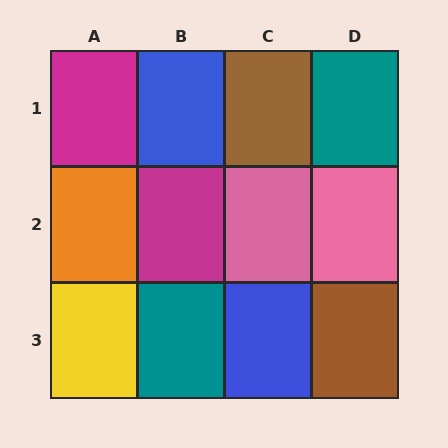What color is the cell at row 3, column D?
Brown.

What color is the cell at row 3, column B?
Teal.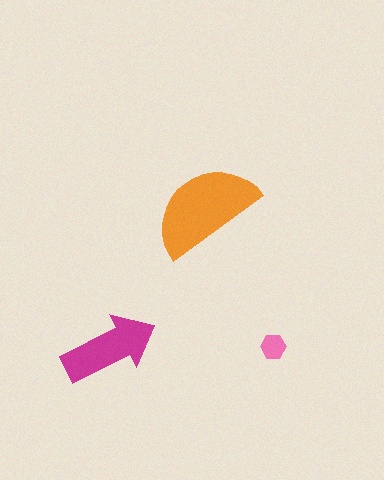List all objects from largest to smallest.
The orange semicircle, the magenta arrow, the pink hexagon.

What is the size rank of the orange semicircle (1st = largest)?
1st.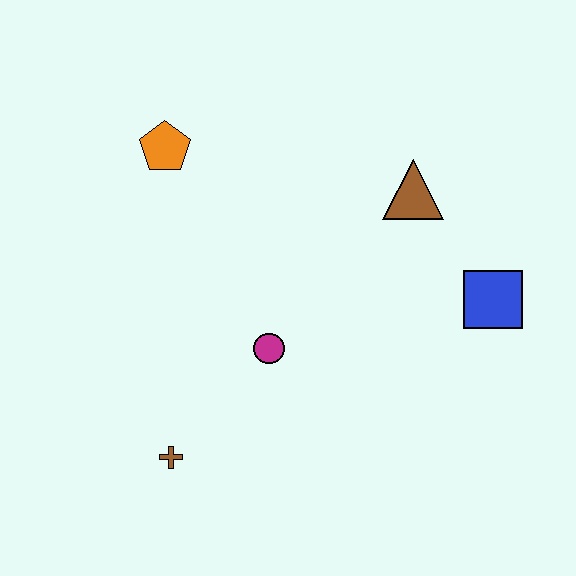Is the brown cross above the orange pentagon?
No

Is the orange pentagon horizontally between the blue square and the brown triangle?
No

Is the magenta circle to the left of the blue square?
Yes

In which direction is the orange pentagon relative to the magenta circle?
The orange pentagon is above the magenta circle.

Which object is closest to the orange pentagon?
The magenta circle is closest to the orange pentagon.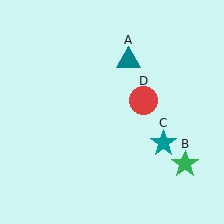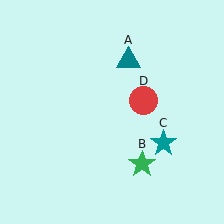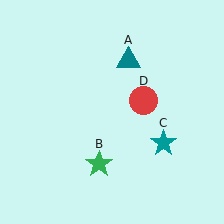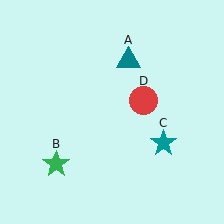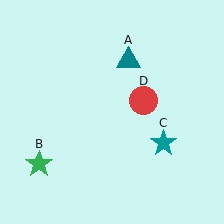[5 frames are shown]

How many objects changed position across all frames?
1 object changed position: green star (object B).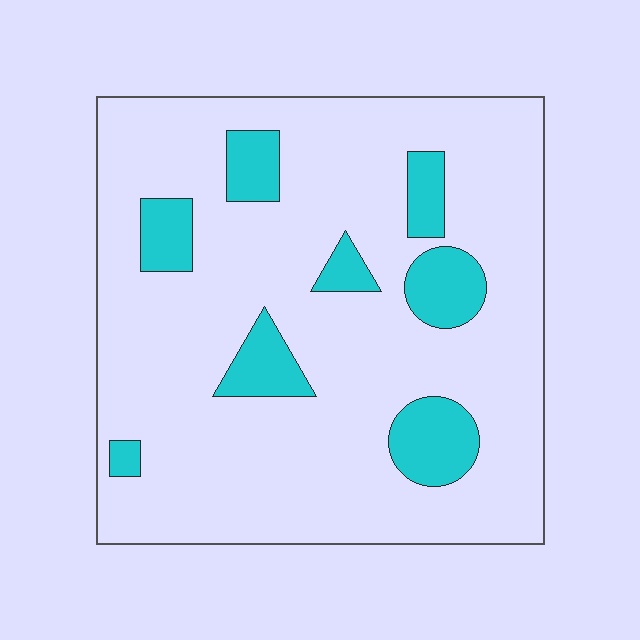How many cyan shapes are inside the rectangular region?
8.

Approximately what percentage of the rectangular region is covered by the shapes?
Approximately 15%.